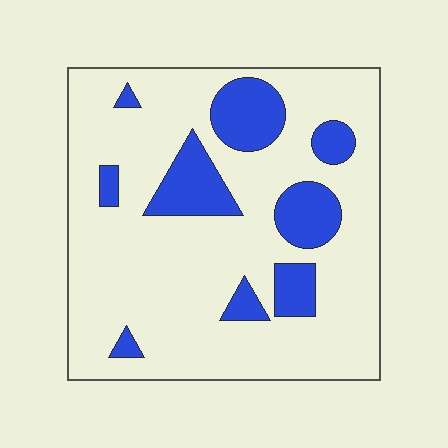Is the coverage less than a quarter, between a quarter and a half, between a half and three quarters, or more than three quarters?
Less than a quarter.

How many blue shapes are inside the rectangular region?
9.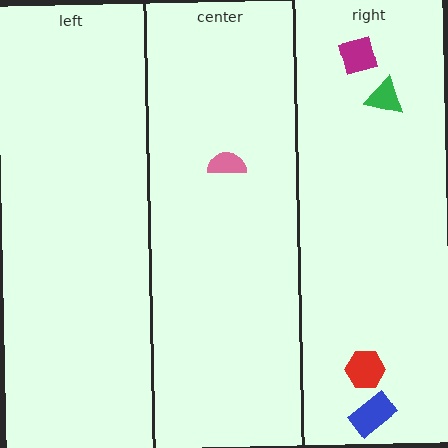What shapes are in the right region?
The red hexagon, the blue rectangle, the magenta diamond, the green triangle.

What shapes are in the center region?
The pink semicircle.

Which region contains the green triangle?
The right region.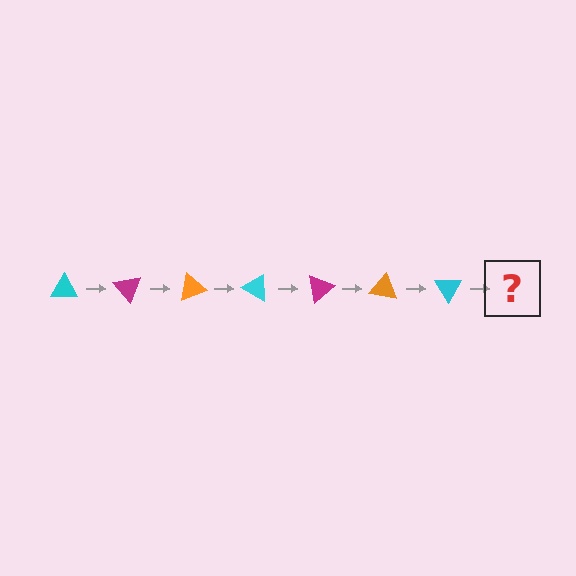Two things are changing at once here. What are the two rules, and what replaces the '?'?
The two rules are that it rotates 50 degrees each step and the color cycles through cyan, magenta, and orange. The '?' should be a magenta triangle, rotated 350 degrees from the start.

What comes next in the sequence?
The next element should be a magenta triangle, rotated 350 degrees from the start.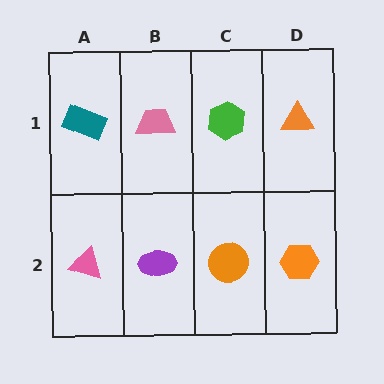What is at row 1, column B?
A pink trapezoid.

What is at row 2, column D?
An orange hexagon.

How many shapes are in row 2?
4 shapes.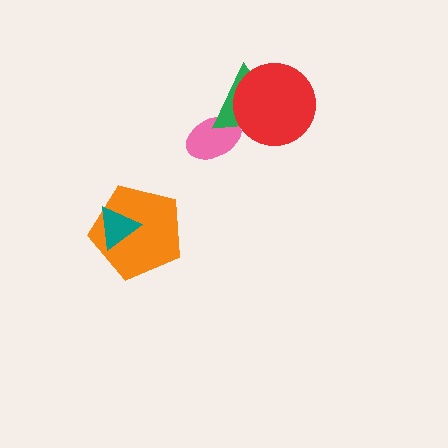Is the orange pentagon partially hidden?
Yes, it is partially covered by another shape.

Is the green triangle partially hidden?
Yes, it is partially covered by another shape.